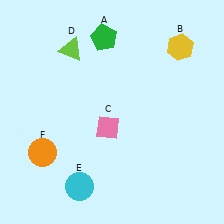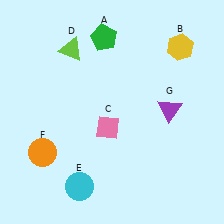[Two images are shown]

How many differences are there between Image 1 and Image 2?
There is 1 difference between the two images.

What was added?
A purple triangle (G) was added in Image 2.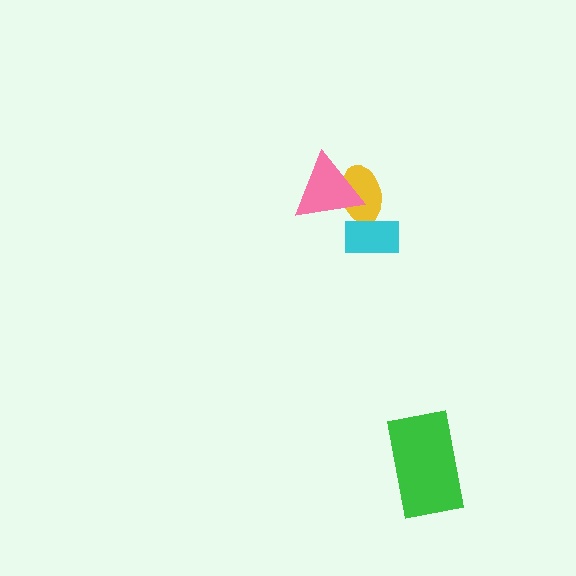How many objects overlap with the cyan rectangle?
1 object overlaps with the cyan rectangle.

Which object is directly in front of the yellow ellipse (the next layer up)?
The pink triangle is directly in front of the yellow ellipse.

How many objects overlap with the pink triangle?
1 object overlaps with the pink triangle.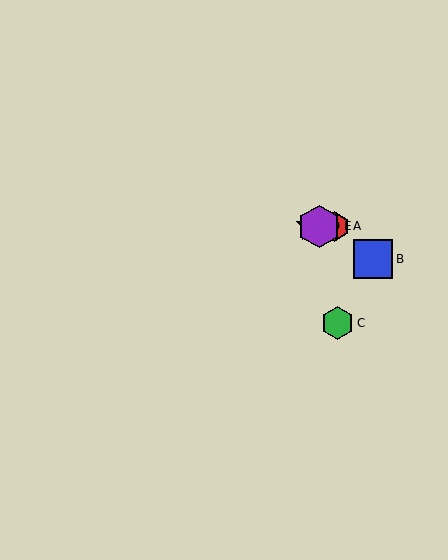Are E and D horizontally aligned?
Yes, both are at y≈227.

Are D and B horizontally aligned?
No, D is at y≈227 and B is at y≈259.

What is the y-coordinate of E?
Object E is at y≈227.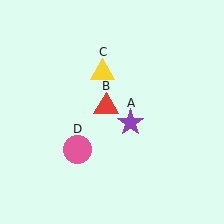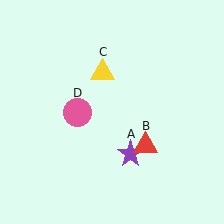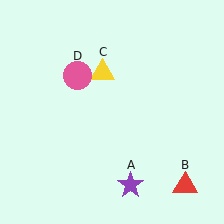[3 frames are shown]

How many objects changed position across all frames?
3 objects changed position: purple star (object A), red triangle (object B), pink circle (object D).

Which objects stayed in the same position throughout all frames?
Yellow triangle (object C) remained stationary.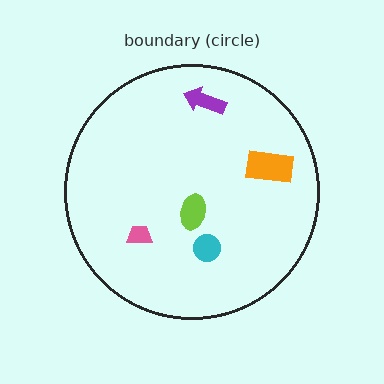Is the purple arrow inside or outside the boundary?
Inside.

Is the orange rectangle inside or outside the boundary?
Inside.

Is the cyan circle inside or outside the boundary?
Inside.